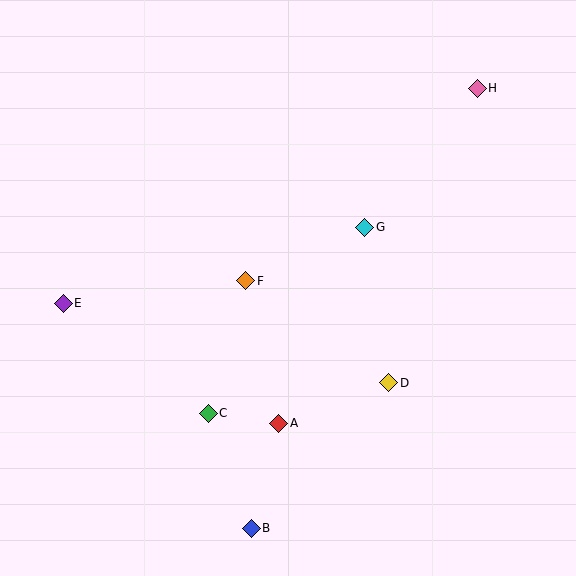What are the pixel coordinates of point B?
Point B is at (251, 528).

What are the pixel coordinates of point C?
Point C is at (208, 413).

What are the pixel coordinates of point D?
Point D is at (389, 383).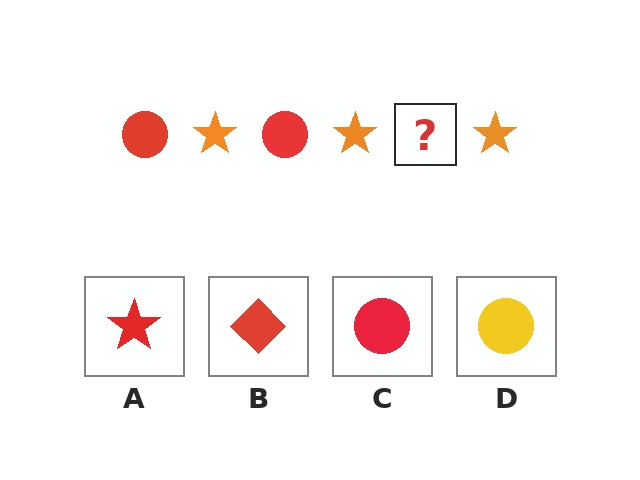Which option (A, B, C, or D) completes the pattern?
C.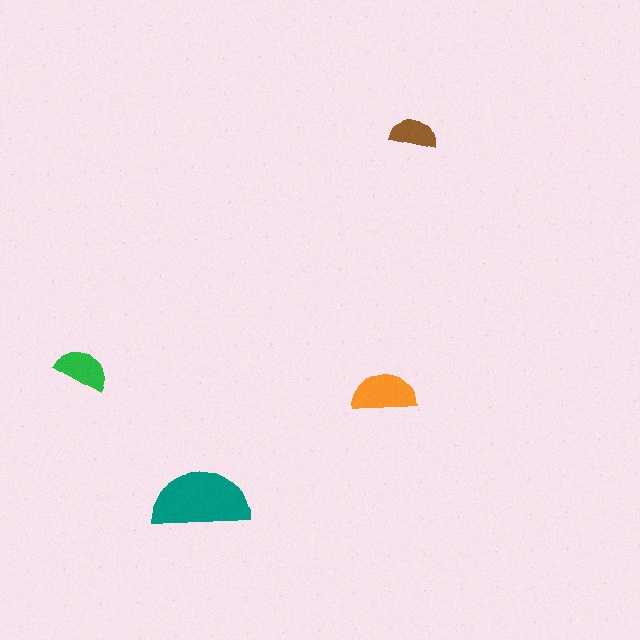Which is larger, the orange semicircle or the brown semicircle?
The orange one.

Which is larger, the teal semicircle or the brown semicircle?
The teal one.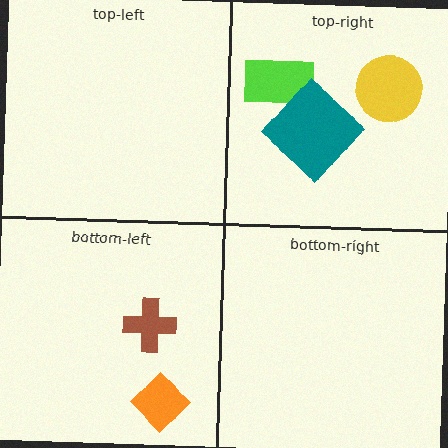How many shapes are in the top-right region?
3.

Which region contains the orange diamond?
The bottom-left region.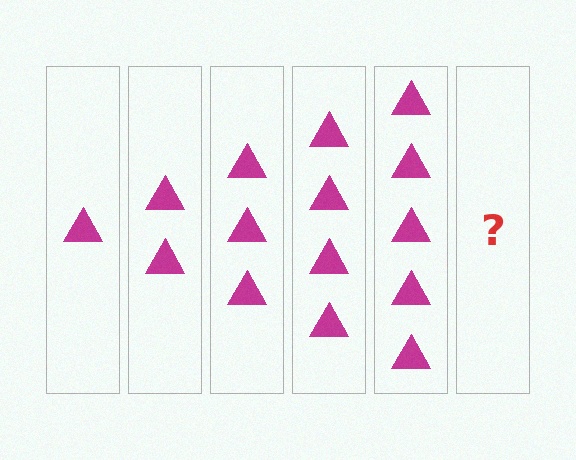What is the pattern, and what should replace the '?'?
The pattern is that each step adds one more triangle. The '?' should be 6 triangles.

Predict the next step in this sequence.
The next step is 6 triangles.